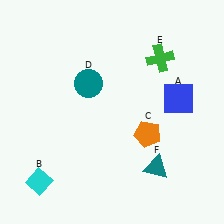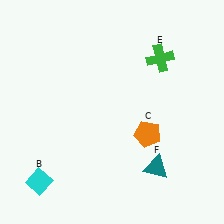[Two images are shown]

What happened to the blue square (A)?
The blue square (A) was removed in Image 2. It was in the top-right area of Image 1.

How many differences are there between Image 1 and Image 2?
There are 2 differences between the two images.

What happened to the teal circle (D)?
The teal circle (D) was removed in Image 2. It was in the top-left area of Image 1.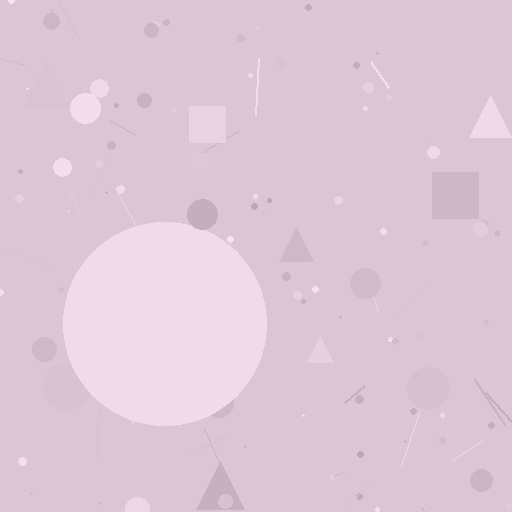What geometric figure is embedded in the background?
A circle is embedded in the background.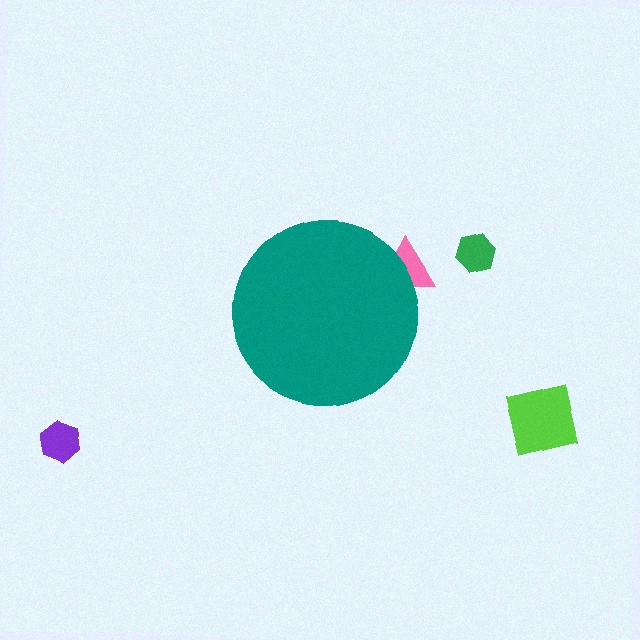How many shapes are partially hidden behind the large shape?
1 shape is partially hidden.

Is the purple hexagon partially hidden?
No, the purple hexagon is fully visible.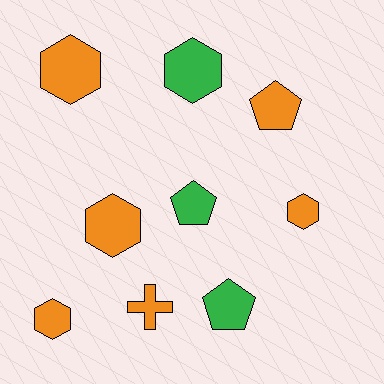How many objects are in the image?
There are 9 objects.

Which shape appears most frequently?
Hexagon, with 5 objects.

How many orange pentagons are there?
There is 1 orange pentagon.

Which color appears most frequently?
Orange, with 6 objects.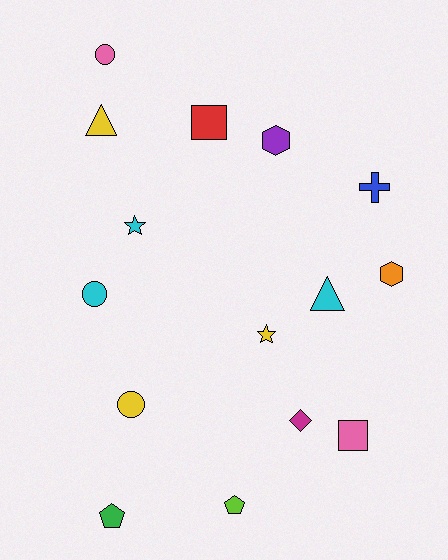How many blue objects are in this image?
There is 1 blue object.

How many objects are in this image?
There are 15 objects.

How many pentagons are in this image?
There are 2 pentagons.